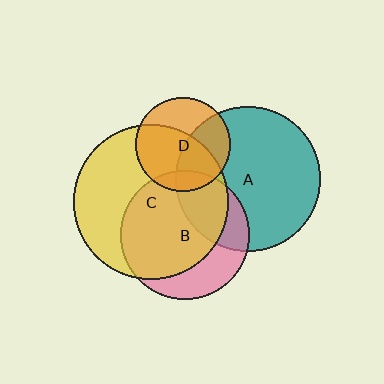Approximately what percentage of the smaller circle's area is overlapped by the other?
Approximately 30%.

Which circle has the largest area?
Circle C (yellow).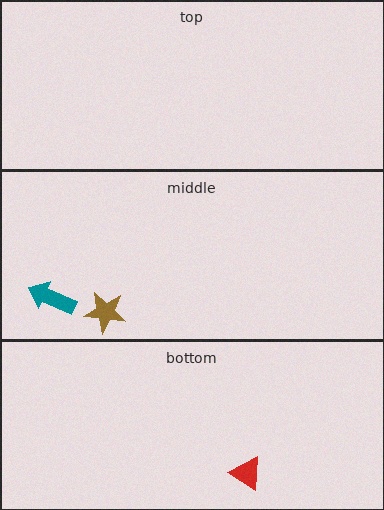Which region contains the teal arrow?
The middle region.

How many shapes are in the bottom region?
1.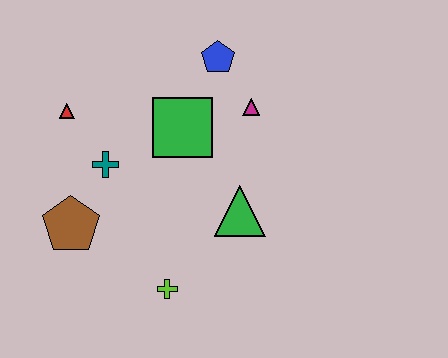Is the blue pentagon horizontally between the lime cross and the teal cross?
No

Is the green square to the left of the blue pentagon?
Yes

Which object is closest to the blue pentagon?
The magenta triangle is closest to the blue pentagon.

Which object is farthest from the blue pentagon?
The lime cross is farthest from the blue pentagon.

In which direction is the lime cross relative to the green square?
The lime cross is below the green square.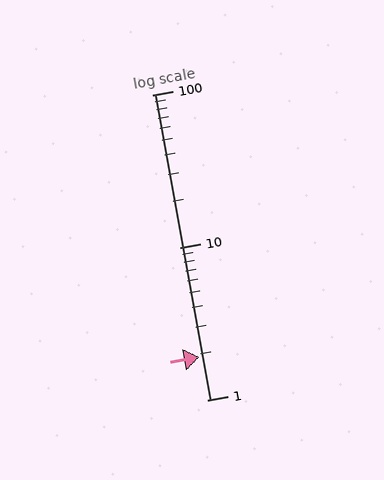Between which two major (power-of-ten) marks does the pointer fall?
The pointer is between 1 and 10.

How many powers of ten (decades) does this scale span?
The scale spans 2 decades, from 1 to 100.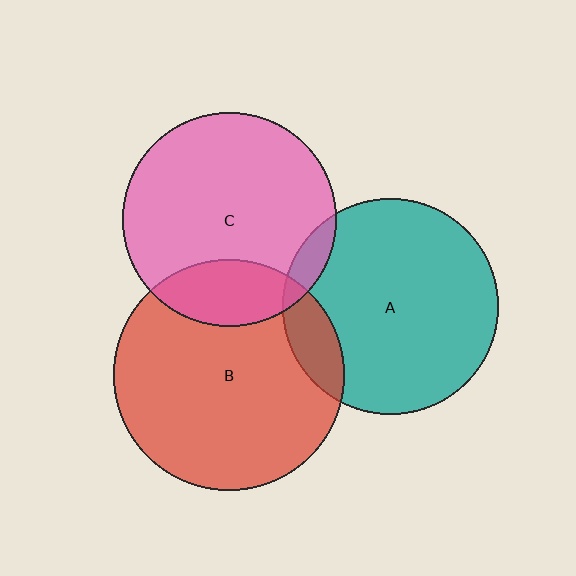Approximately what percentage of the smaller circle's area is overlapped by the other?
Approximately 5%.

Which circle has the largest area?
Circle B (red).